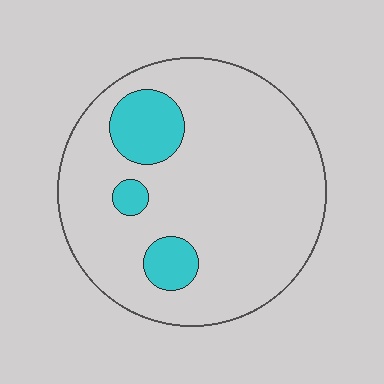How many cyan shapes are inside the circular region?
3.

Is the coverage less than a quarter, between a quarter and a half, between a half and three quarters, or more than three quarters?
Less than a quarter.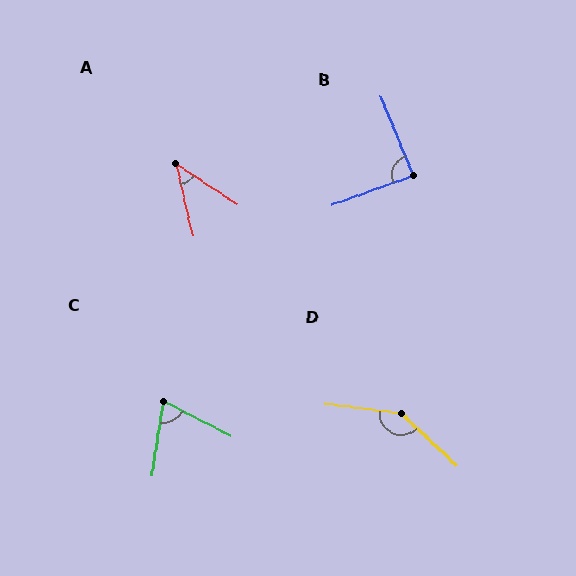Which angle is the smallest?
A, at approximately 44 degrees.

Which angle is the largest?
D, at approximately 144 degrees.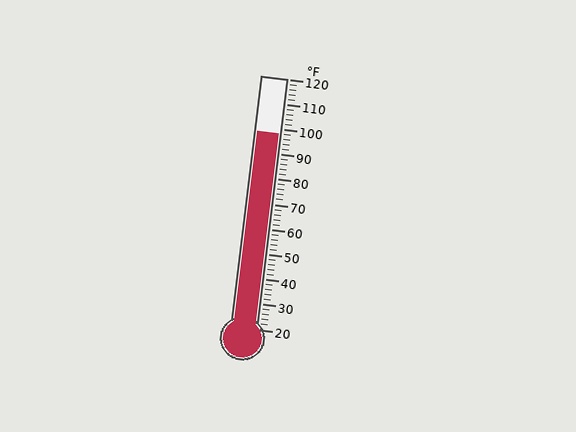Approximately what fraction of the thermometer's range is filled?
The thermometer is filled to approximately 80% of its range.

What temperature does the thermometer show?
The thermometer shows approximately 98°F.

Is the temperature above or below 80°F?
The temperature is above 80°F.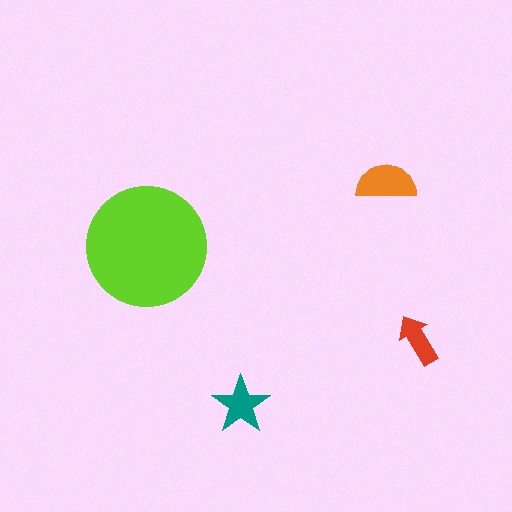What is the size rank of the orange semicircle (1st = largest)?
2nd.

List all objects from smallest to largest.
The red arrow, the teal star, the orange semicircle, the lime circle.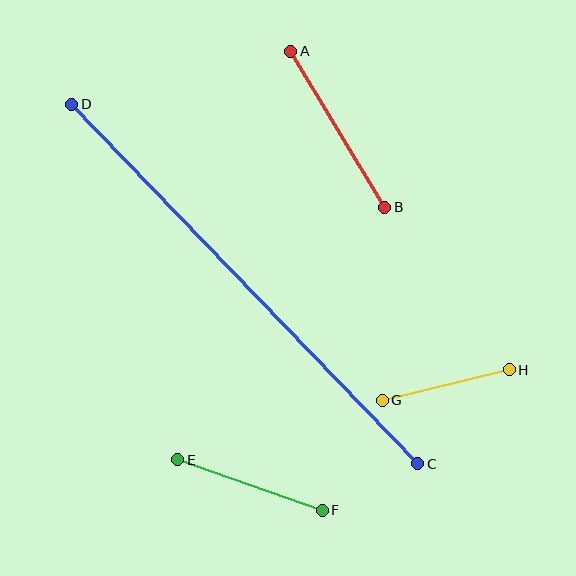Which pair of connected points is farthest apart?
Points C and D are farthest apart.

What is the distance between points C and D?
The distance is approximately 499 pixels.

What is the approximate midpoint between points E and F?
The midpoint is at approximately (250, 485) pixels.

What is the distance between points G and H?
The distance is approximately 130 pixels.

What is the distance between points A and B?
The distance is approximately 182 pixels.